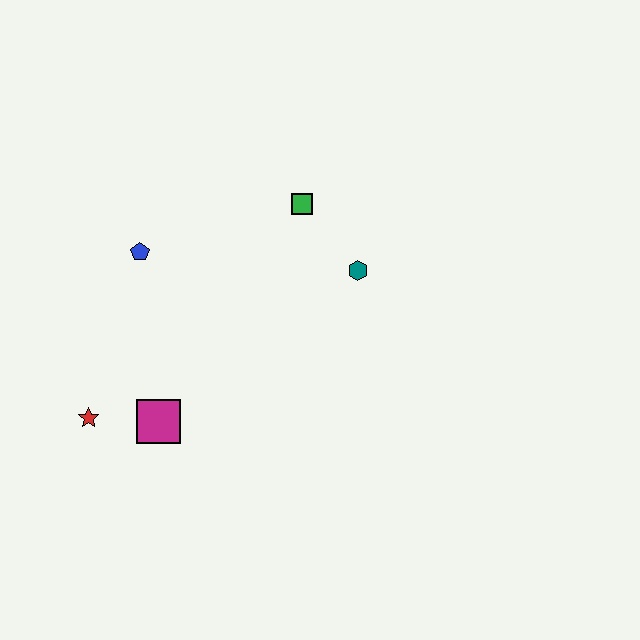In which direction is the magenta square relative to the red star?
The magenta square is to the right of the red star.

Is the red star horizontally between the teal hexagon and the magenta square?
No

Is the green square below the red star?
No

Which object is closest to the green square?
The teal hexagon is closest to the green square.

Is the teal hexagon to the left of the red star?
No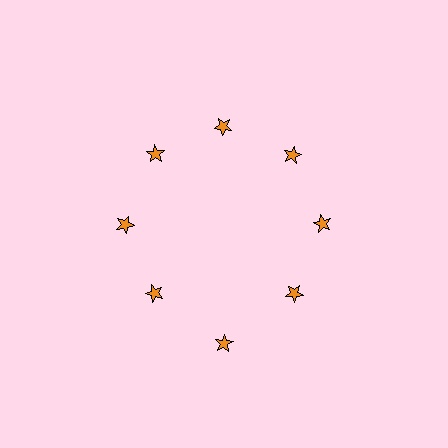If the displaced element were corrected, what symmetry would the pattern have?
It would have 8-fold rotational symmetry — the pattern would map onto itself every 45 degrees.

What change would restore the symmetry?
The symmetry would be restored by moving it inward, back onto the ring so that all 8 stars sit at equal angles and equal distance from the center.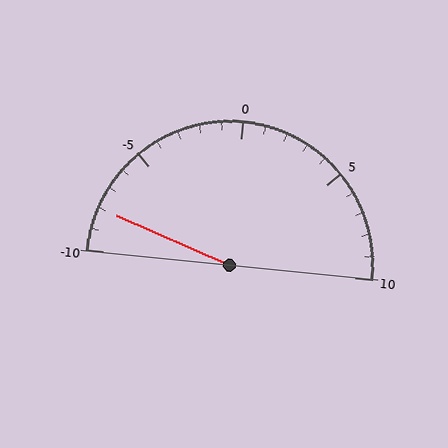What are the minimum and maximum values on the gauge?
The gauge ranges from -10 to 10.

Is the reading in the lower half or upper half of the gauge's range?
The reading is in the lower half of the range (-10 to 10).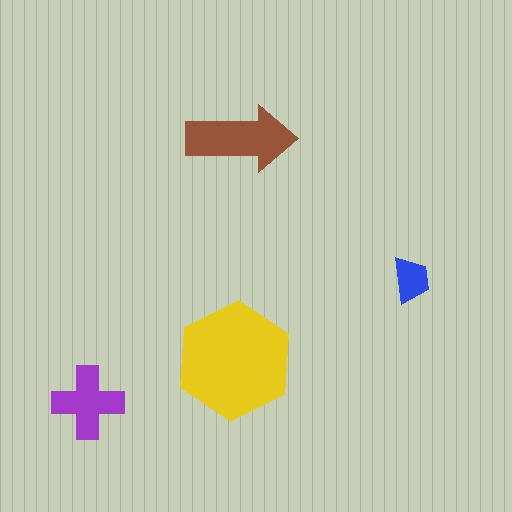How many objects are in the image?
There are 4 objects in the image.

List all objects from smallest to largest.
The blue trapezoid, the purple cross, the brown arrow, the yellow hexagon.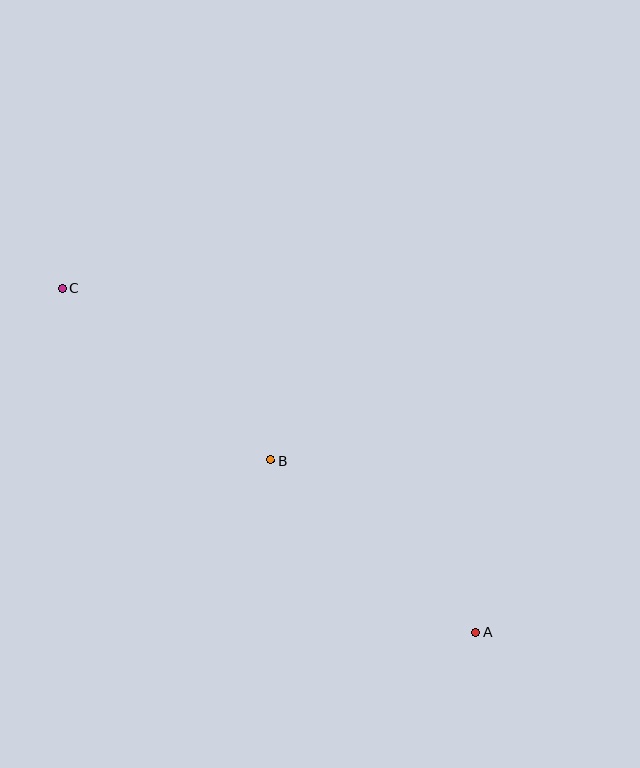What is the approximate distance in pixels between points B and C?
The distance between B and C is approximately 270 pixels.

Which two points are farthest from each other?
Points A and C are farthest from each other.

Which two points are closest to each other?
Points A and B are closest to each other.